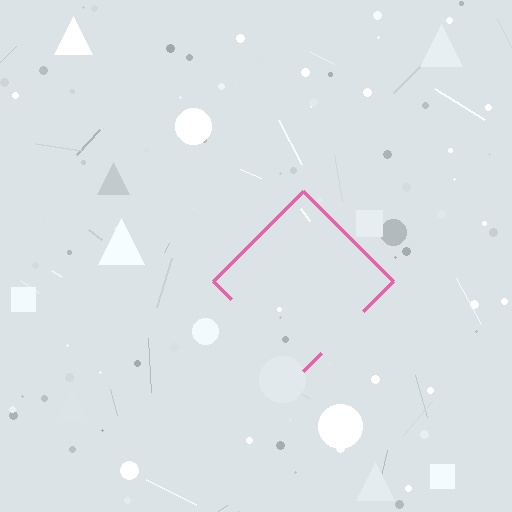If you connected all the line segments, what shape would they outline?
They would outline a diamond.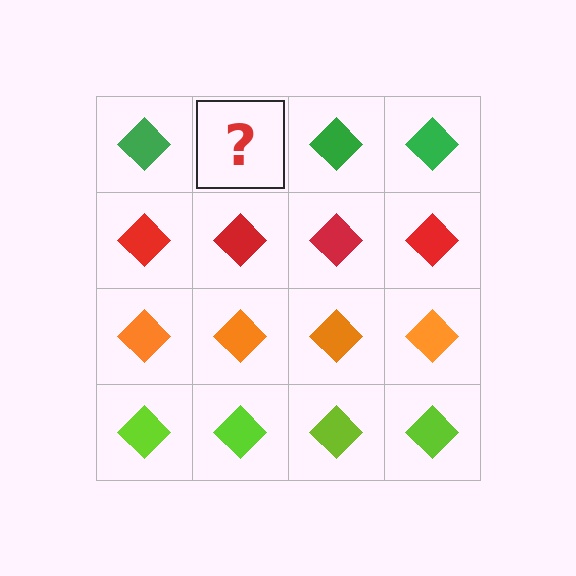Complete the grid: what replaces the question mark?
The question mark should be replaced with a green diamond.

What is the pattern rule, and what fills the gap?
The rule is that each row has a consistent color. The gap should be filled with a green diamond.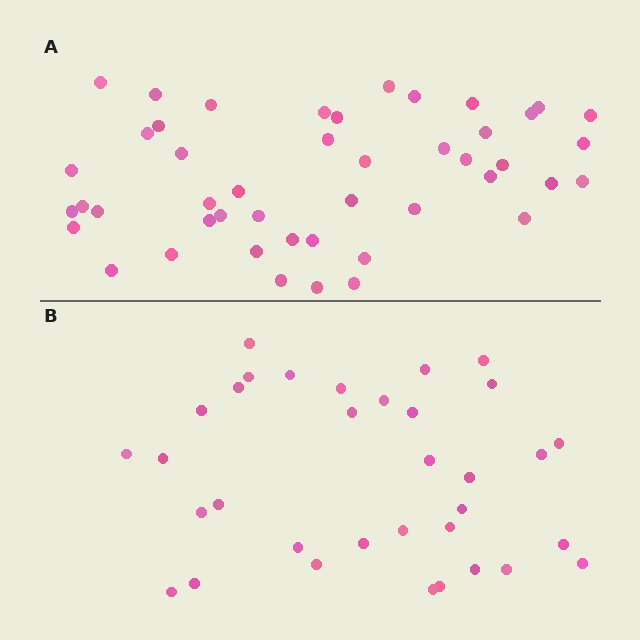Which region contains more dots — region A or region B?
Region A (the top region) has more dots.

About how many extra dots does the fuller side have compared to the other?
Region A has roughly 12 or so more dots than region B.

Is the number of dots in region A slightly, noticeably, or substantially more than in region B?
Region A has noticeably more, but not dramatically so. The ratio is roughly 1.4 to 1.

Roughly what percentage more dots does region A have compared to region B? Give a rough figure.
About 35% more.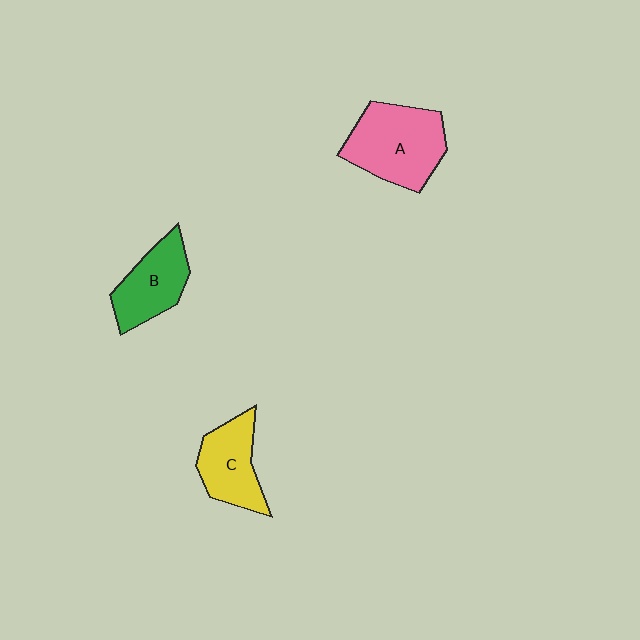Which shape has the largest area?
Shape A (pink).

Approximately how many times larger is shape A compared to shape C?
Approximately 1.4 times.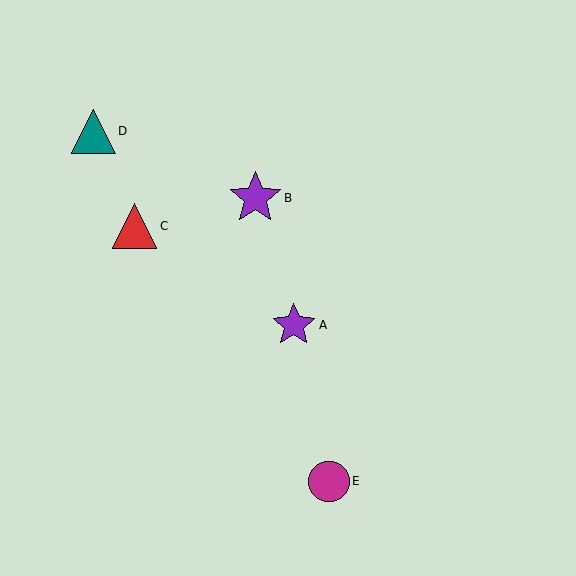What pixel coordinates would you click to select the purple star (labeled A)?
Click at (294, 325) to select the purple star A.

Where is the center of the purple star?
The center of the purple star is at (255, 198).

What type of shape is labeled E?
Shape E is a magenta circle.